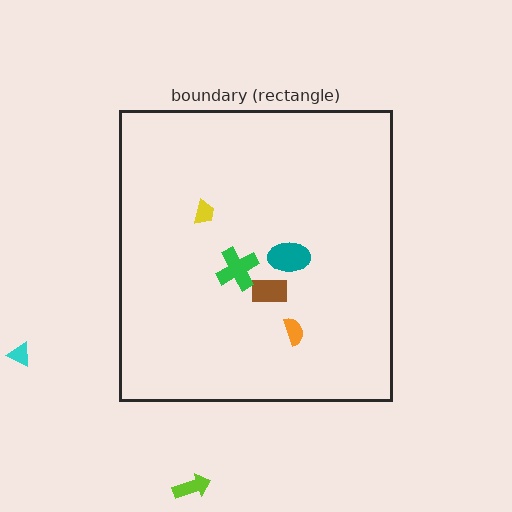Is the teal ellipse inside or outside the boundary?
Inside.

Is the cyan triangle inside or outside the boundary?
Outside.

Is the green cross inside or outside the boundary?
Inside.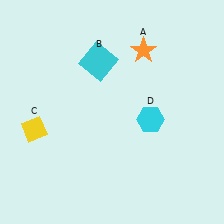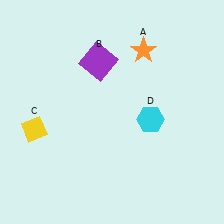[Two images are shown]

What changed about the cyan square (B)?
In Image 1, B is cyan. In Image 2, it changed to purple.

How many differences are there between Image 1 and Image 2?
There is 1 difference between the two images.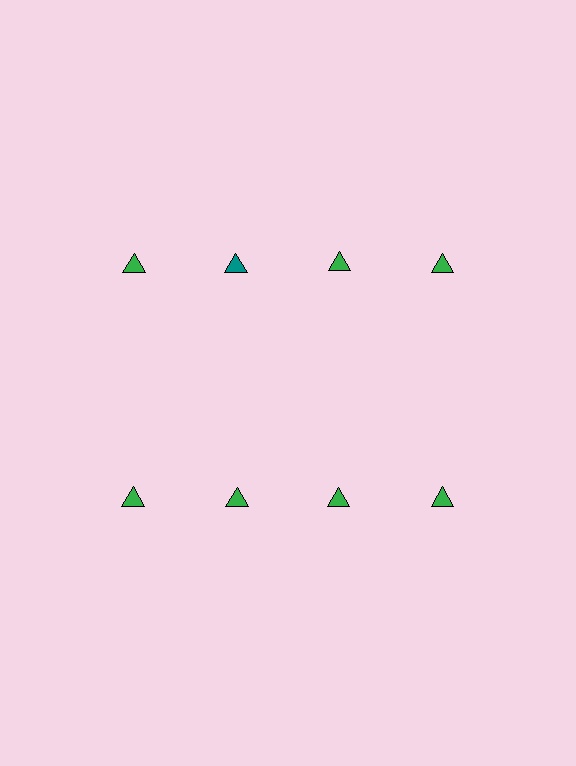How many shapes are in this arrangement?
There are 8 shapes arranged in a grid pattern.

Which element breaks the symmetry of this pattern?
The teal triangle in the top row, second from left column breaks the symmetry. All other shapes are green triangles.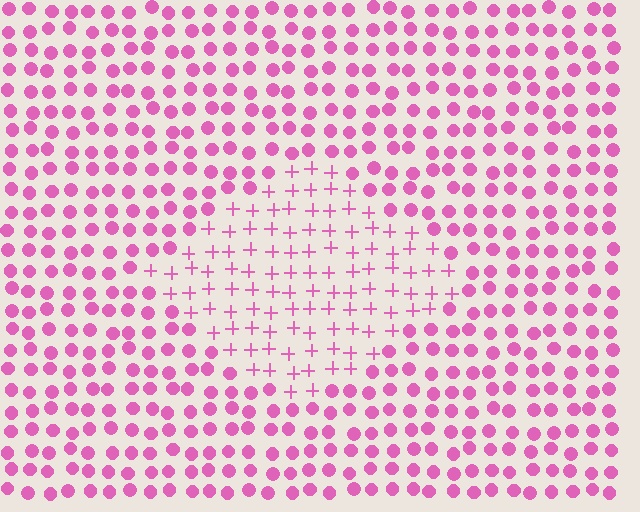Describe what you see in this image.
The image is filled with small pink elements arranged in a uniform grid. A diamond-shaped region contains plus signs, while the surrounding area contains circles. The boundary is defined purely by the change in element shape.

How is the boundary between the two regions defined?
The boundary is defined by a change in element shape: plus signs inside vs. circles outside. All elements share the same color and spacing.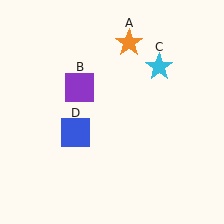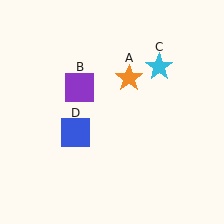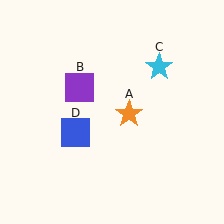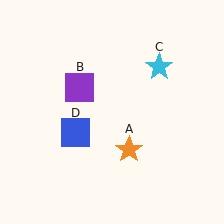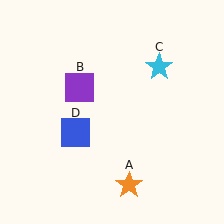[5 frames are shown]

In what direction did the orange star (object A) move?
The orange star (object A) moved down.